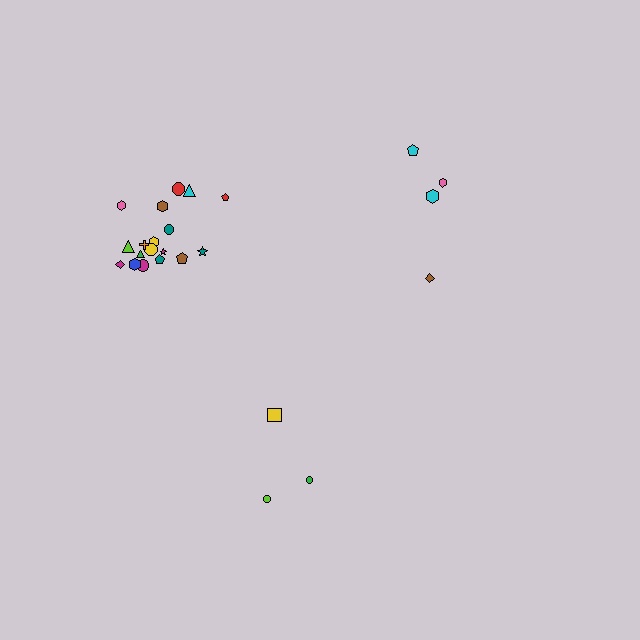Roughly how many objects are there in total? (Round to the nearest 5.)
Roughly 25 objects in total.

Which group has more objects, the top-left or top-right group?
The top-left group.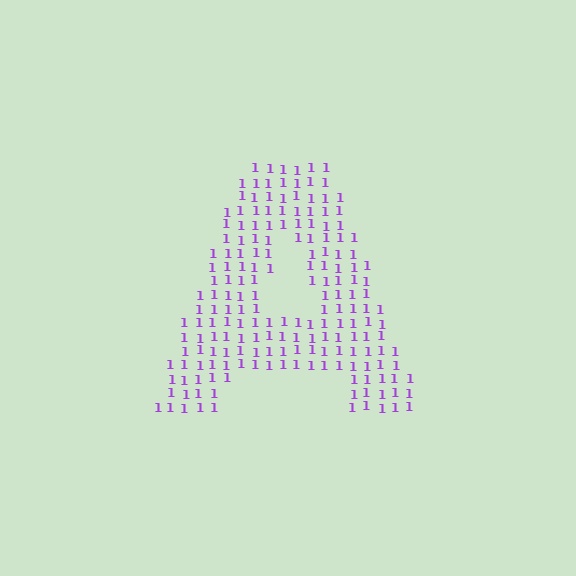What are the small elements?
The small elements are digit 1's.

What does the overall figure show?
The overall figure shows the letter A.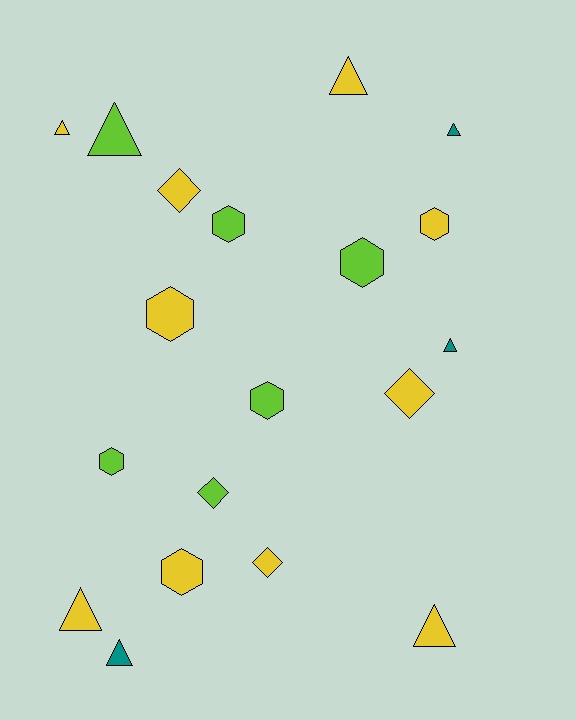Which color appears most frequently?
Yellow, with 10 objects.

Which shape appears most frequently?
Triangle, with 8 objects.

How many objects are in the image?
There are 19 objects.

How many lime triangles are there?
There is 1 lime triangle.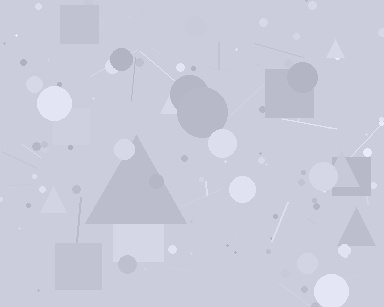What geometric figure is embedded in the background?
A triangle is embedded in the background.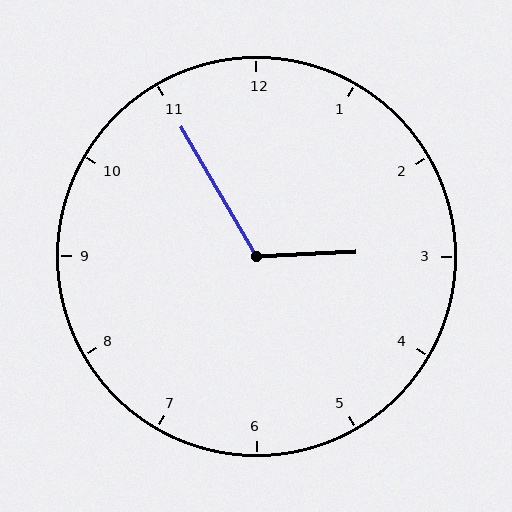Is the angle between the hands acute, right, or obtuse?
It is obtuse.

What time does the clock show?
2:55.